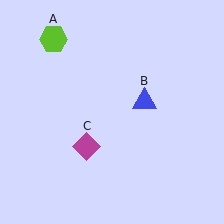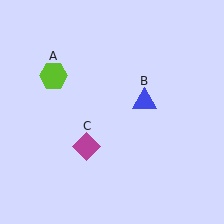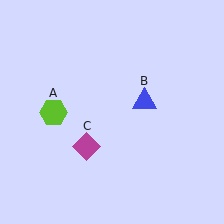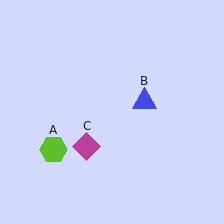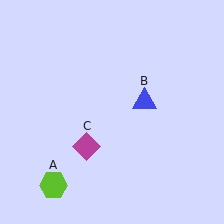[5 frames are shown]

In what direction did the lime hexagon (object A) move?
The lime hexagon (object A) moved down.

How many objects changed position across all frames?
1 object changed position: lime hexagon (object A).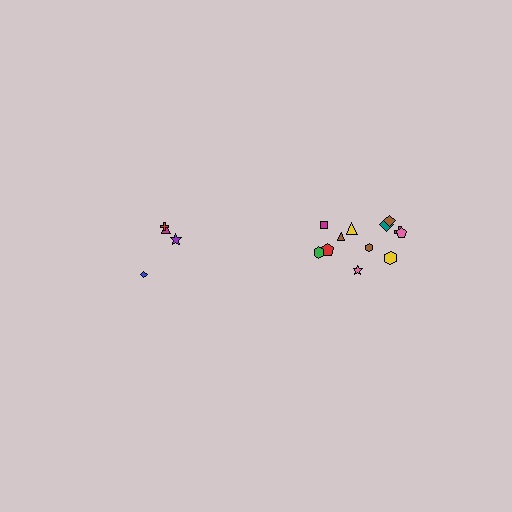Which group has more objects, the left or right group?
The right group.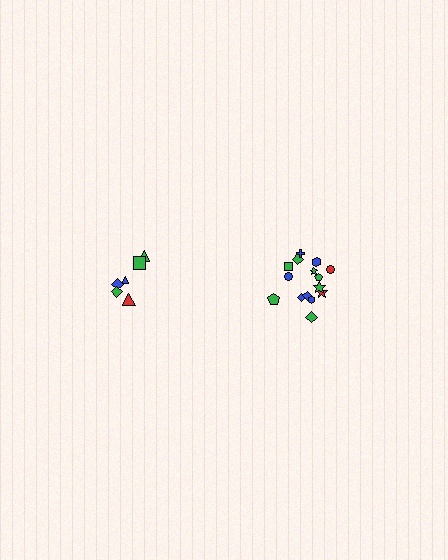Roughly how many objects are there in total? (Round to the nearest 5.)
Roughly 20 objects in total.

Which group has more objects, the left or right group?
The right group.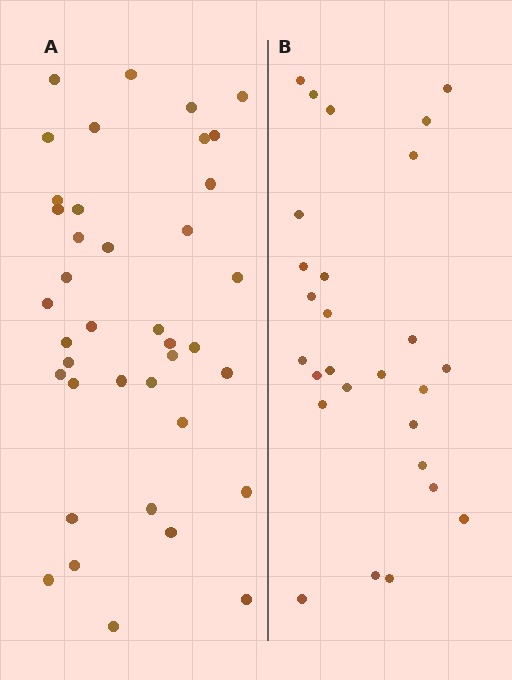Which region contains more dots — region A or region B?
Region A (the left region) has more dots.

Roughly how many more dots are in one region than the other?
Region A has roughly 12 or so more dots than region B.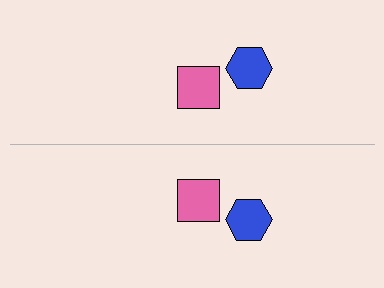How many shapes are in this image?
There are 4 shapes in this image.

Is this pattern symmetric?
Yes, this pattern has bilateral (reflection) symmetry.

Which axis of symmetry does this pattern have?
The pattern has a horizontal axis of symmetry running through the center of the image.